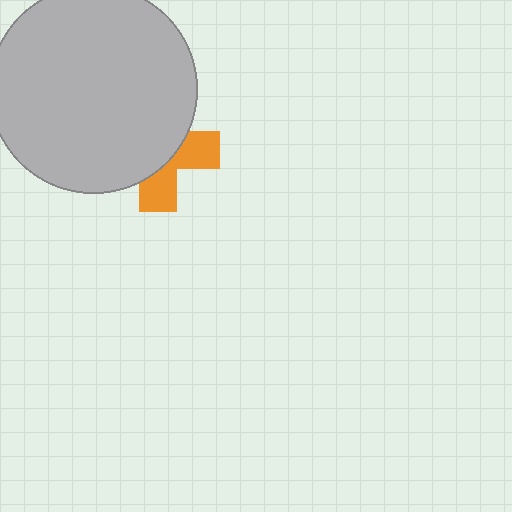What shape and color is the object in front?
The object in front is a light gray circle.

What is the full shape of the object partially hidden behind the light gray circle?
The partially hidden object is an orange cross.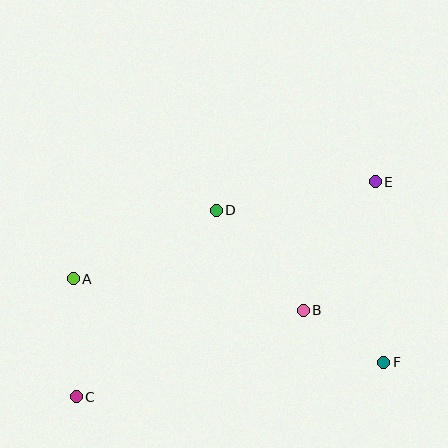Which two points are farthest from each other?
Points C and E are farthest from each other.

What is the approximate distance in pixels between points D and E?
The distance between D and E is approximately 162 pixels.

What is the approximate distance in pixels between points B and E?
The distance between B and E is approximately 147 pixels.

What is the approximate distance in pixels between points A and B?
The distance between A and B is approximately 232 pixels.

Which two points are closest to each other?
Points B and F are closest to each other.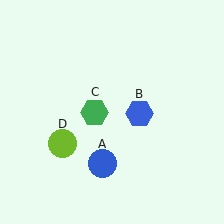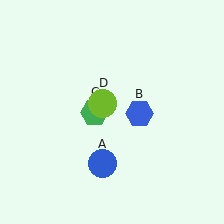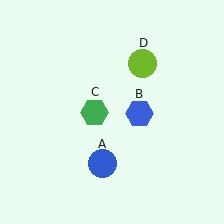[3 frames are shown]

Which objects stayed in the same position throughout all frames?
Blue circle (object A) and blue hexagon (object B) and green hexagon (object C) remained stationary.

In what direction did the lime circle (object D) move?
The lime circle (object D) moved up and to the right.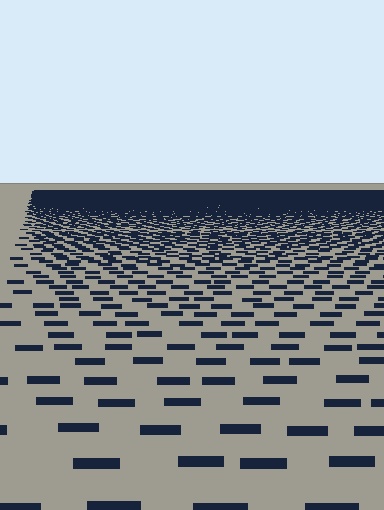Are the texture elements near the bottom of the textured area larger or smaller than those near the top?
Larger. Near the bottom, elements are closer to the viewer and appear at a bigger on-screen size.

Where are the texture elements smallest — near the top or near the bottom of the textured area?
Near the top.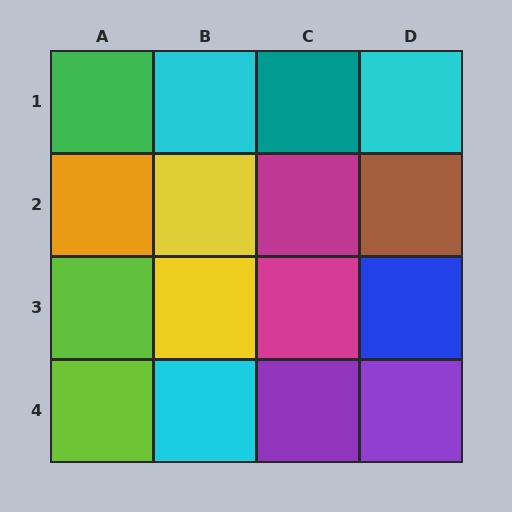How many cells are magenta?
2 cells are magenta.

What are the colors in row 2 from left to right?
Orange, yellow, magenta, brown.